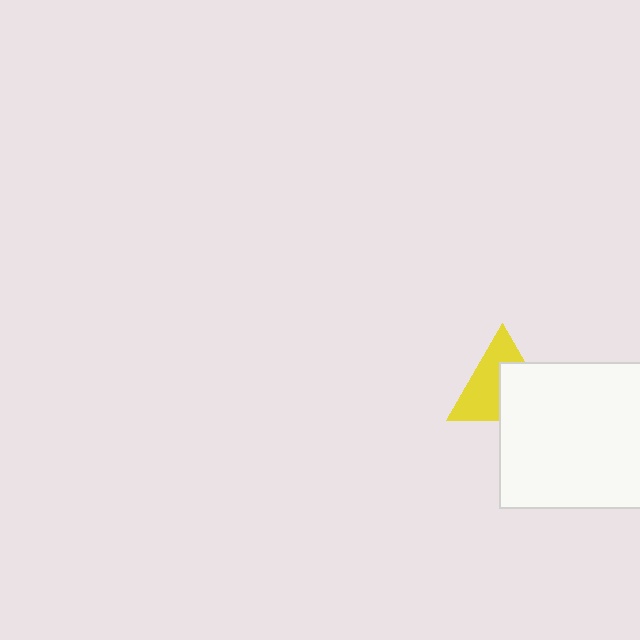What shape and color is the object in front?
The object in front is a white square.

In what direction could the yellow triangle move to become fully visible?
The yellow triangle could move toward the upper-left. That would shift it out from behind the white square entirely.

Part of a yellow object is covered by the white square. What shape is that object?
It is a triangle.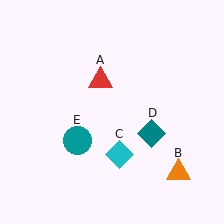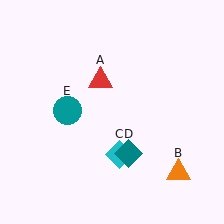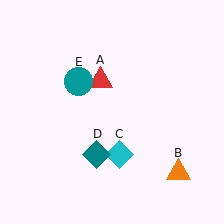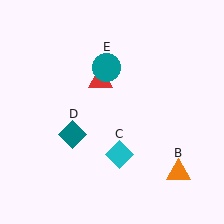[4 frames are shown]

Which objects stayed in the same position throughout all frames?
Red triangle (object A) and orange triangle (object B) and cyan diamond (object C) remained stationary.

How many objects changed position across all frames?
2 objects changed position: teal diamond (object D), teal circle (object E).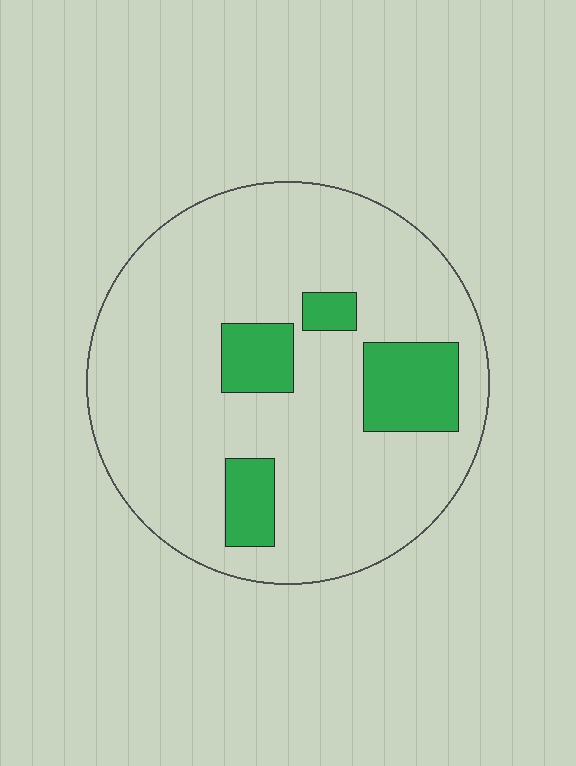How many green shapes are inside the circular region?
4.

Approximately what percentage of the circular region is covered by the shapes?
Approximately 15%.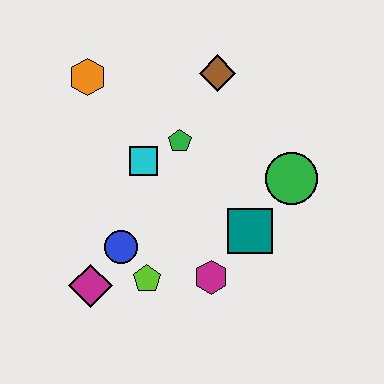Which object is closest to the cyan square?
The green pentagon is closest to the cyan square.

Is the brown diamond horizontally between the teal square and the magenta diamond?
Yes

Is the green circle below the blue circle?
No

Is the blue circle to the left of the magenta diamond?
No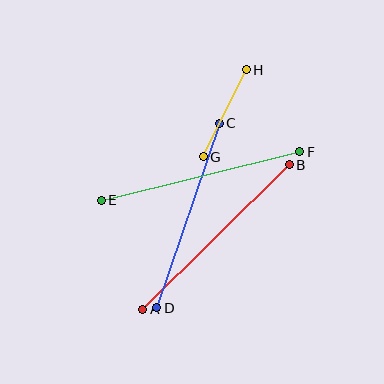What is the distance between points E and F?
The distance is approximately 204 pixels.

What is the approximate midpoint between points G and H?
The midpoint is at approximately (225, 113) pixels.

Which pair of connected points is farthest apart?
Points A and B are farthest apart.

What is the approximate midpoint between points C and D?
The midpoint is at approximately (188, 215) pixels.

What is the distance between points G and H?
The distance is approximately 97 pixels.